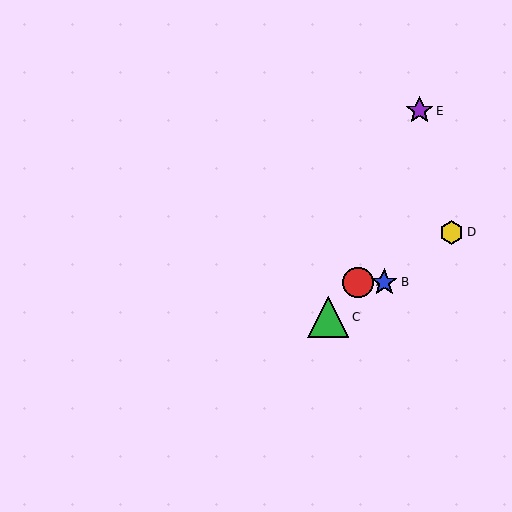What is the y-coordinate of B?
Object B is at y≈282.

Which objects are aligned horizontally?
Objects A, B are aligned horizontally.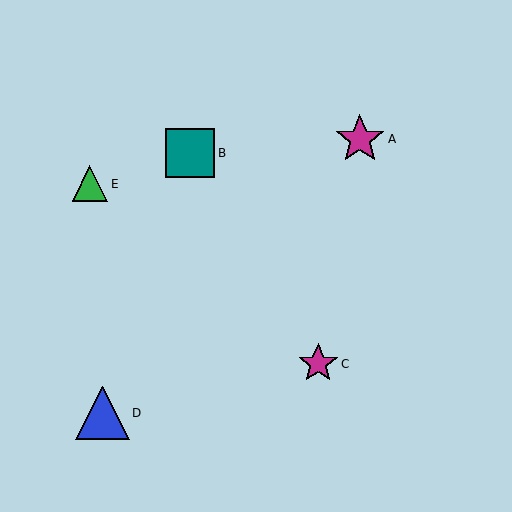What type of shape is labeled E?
Shape E is a green triangle.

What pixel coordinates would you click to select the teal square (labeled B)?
Click at (190, 153) to select the teal square B.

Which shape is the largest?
The blue triangle (labeled D) is the largest.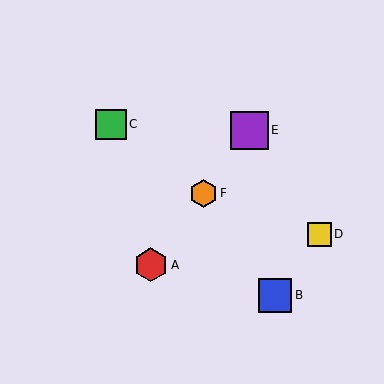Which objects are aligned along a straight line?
Objects A, E, F are aligned along a straight line.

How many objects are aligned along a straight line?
3 objects (A, E, F) are aligned along a straight line.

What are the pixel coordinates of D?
Object D is at (319, 234).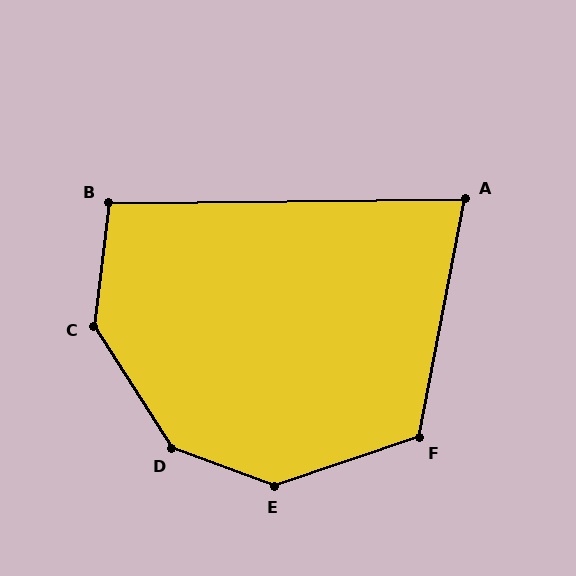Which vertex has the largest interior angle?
D, at approximately 142 degrees.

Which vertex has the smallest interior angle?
A, at approximately 78 degrees.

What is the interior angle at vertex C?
Approximately 140 degrees (obtuse).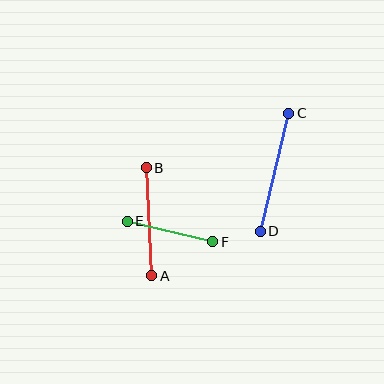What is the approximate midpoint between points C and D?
The midpoint is at approximately (275, 172) pixels.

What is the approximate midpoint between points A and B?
The midpoint is at approximately (149, 222) pixels.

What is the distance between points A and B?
The distance is approximately 108 pixels.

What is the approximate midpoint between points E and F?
The midpoint is at approximately (170, 232) pixels.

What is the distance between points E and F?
The distance is approximately 88 pixels.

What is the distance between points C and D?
The distance is approximately 122 pixels.